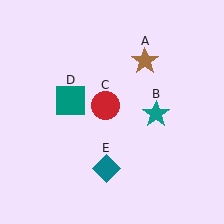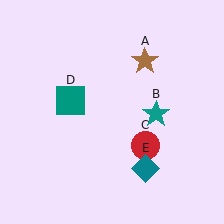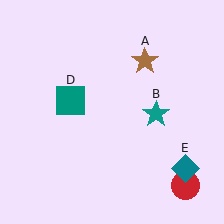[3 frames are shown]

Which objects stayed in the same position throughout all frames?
Brown star (object A) and teal star (object B) and teal square (object D) remained stationary.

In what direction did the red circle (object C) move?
The red circle (object C) moved down and to the right.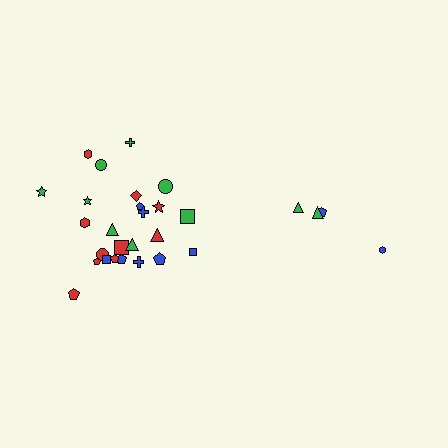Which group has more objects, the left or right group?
The left group.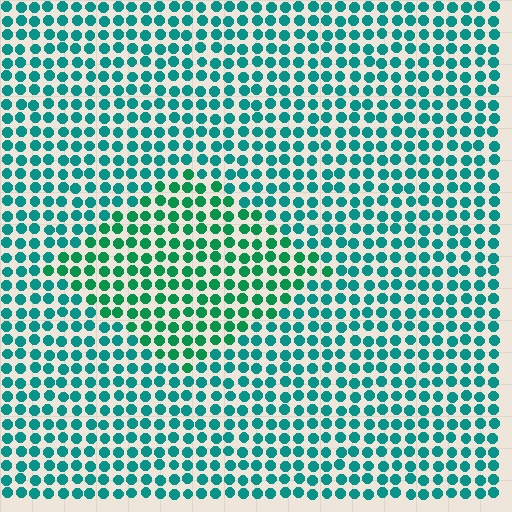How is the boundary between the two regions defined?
The boundary is defined purely by a slight shift in hue (about 26 degrees). Spacing, size, and orientation are identical on both sides.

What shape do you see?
I see a diamond.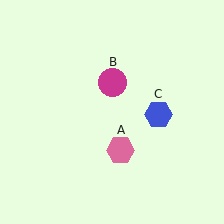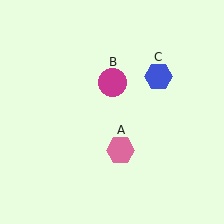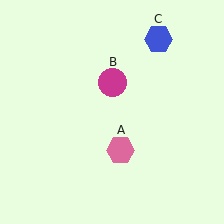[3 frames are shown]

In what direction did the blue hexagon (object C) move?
The blue hexagon (object C) moved up.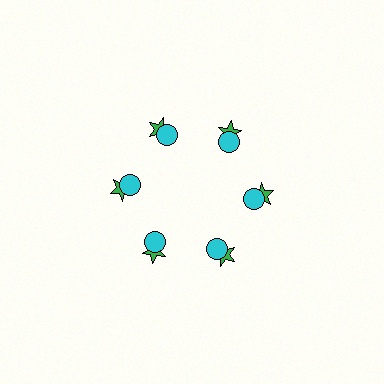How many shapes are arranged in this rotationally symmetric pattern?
There are 12 shapes, arranged in 6 groups of 2.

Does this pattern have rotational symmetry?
Yes, this pattern has 6-fold rotational symmetry. It looks the same after rotating 60 degrees around the center.